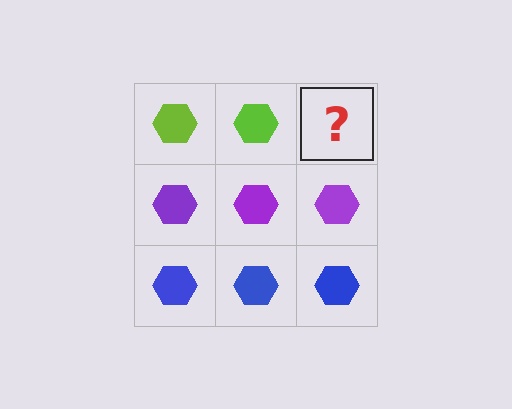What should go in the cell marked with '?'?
The missing cell should contain a lime hexagon.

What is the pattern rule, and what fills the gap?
The rule is that each row has a consistent color. The gap should be filled with a lime hexagon.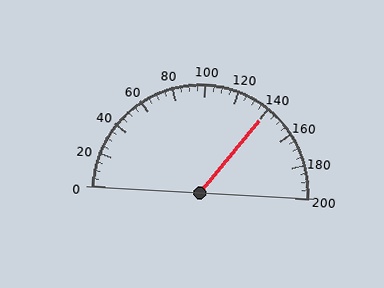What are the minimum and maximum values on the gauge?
The gauge ranges from 0 to 200.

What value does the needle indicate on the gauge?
The needle indicates approximately 140.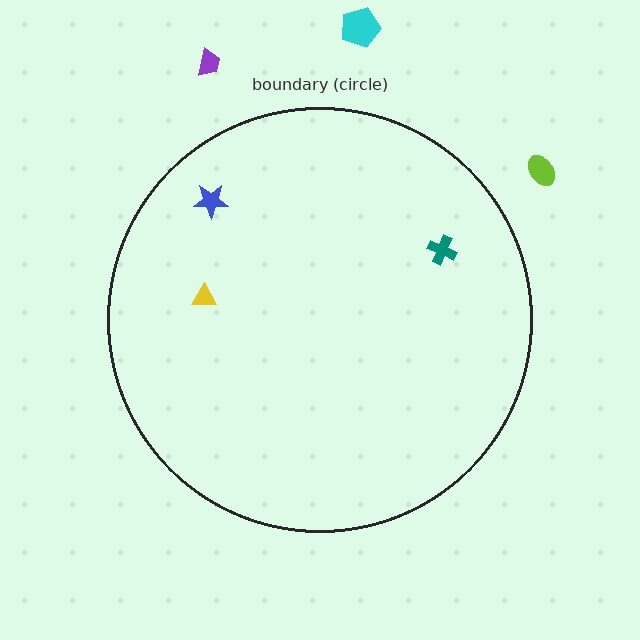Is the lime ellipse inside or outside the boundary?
Outside.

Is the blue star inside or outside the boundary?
Inside.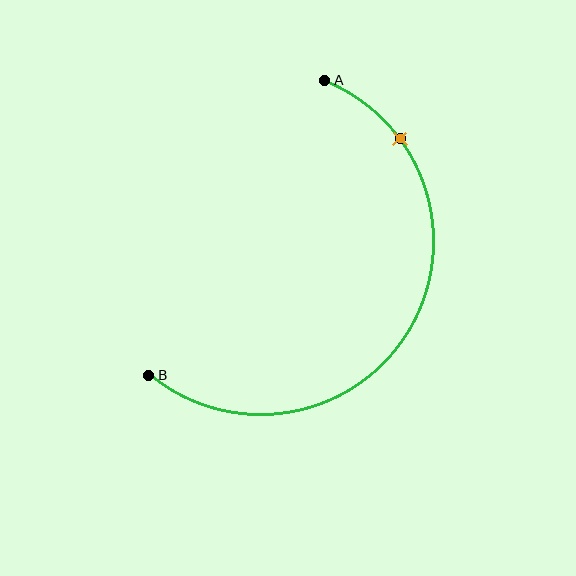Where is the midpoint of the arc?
The arc midpoint is the point on the curve farthest from the straight line joining A and B. It sits to the right of that line.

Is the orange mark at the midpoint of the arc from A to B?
No. The orange mark lies on the arc but is closer to endpoint A. The arc midpoint would be at the point on the curve equidistant along the arc from both A and B.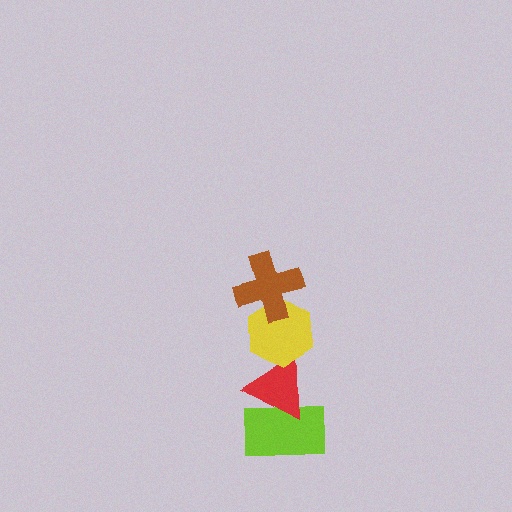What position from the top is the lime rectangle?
The lime rectangle is 4th from the top.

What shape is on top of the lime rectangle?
The red triangle is on top of the lime rectangle.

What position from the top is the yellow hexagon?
The yellow hexagon is 2nd from the top.